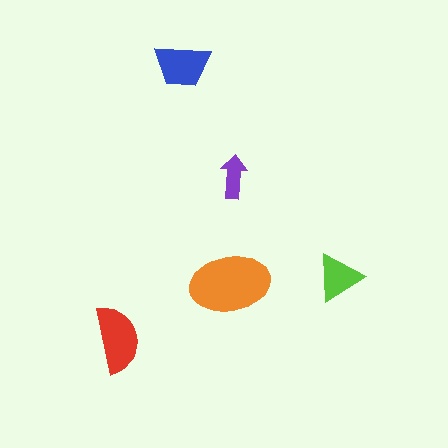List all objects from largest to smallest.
The orange ellipse, the red semicircle, the blue trapezoid, the lime triangle, the purple arrow.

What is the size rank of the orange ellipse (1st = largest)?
1st.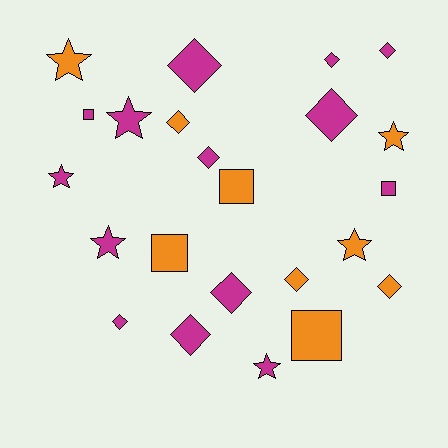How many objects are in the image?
There are 23 objects.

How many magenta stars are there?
There are 4 magenta stars.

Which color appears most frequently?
Magenta, with 14 objects.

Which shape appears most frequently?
Diamond, with 11 objects.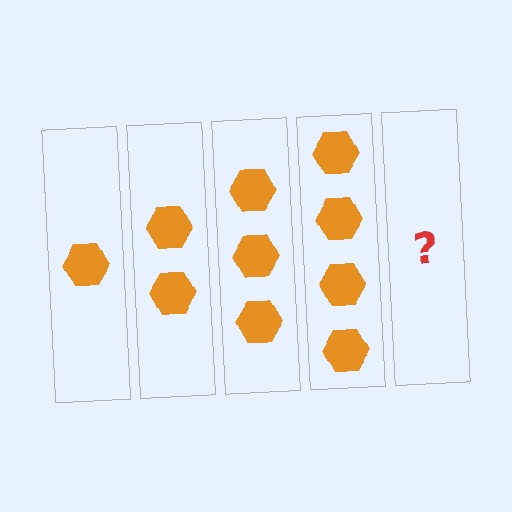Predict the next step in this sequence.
The next step is 5 hexagons.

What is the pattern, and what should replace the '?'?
The pattern is that each step adds one more hexagon. The '?' should be 5 hexagons.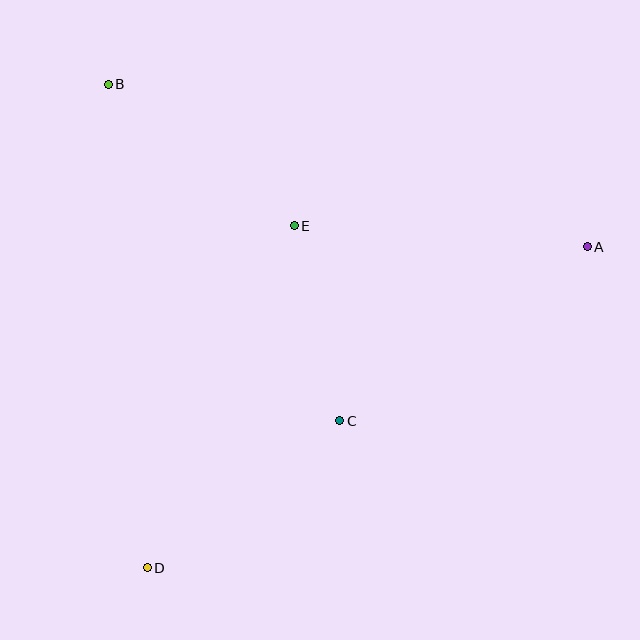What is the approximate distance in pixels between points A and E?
The distance between A and E is approximately 294 pixels.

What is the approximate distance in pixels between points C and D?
The distance between C and D is approximately 242 pixels.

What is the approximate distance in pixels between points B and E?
The distance between B and E is approximately 234 pixels.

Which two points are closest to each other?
Points C and E are closest to each other.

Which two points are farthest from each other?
Points A and D are farthest from each other.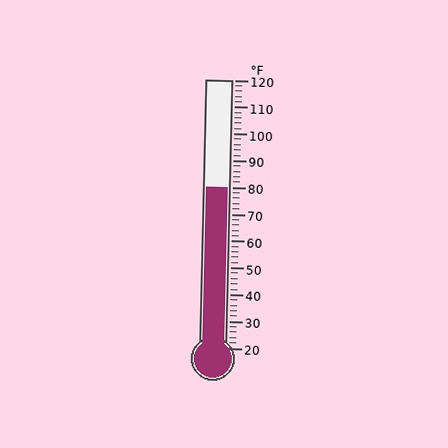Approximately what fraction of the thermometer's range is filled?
The thermometer is filled to approximately 60% of its range.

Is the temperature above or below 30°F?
The temperature is above 30°F.